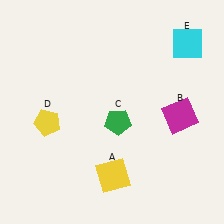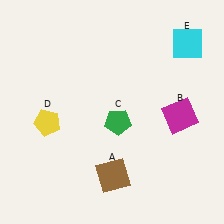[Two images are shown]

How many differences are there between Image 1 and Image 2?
There is 1 difference between the two images.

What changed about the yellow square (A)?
In Image 1, A is yellow. In Image 2, it changed to brown.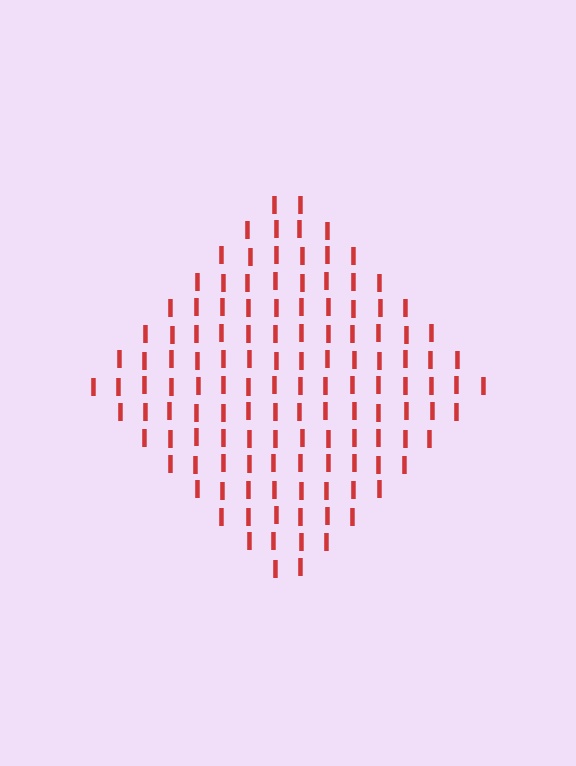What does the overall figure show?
The overall figure shows a diamond.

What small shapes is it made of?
It is made of small letter I's.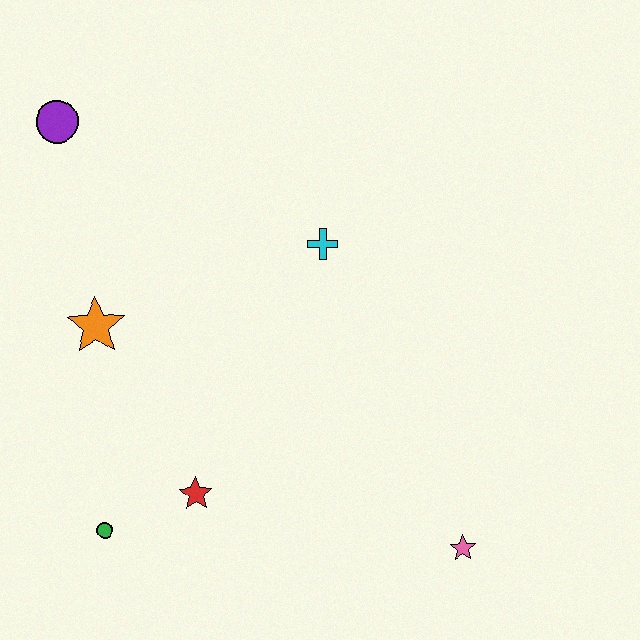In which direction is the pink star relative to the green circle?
The pink star is to the right of the green circle.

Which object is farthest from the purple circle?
The pink star is farthest from the purple circle.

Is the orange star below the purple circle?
Yes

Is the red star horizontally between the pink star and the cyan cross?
No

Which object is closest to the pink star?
The red star is closest to the pink star.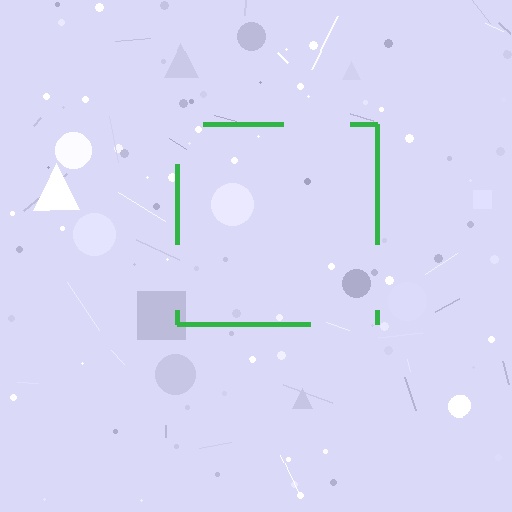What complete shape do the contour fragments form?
The contour fragments form a square.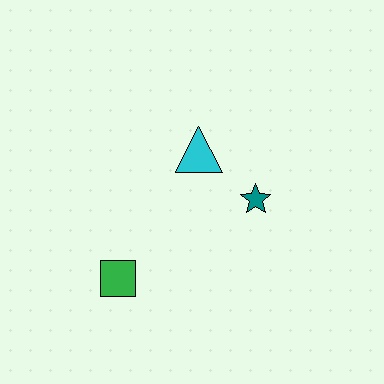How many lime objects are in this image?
There are no lime objects.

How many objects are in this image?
There are 3 objects.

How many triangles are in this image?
There is 1 triangle.